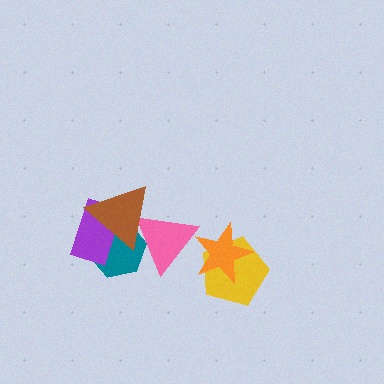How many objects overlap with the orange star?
2 objects overlap with the orange star.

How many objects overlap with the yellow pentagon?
1 object overlaps with the yellow pentagon.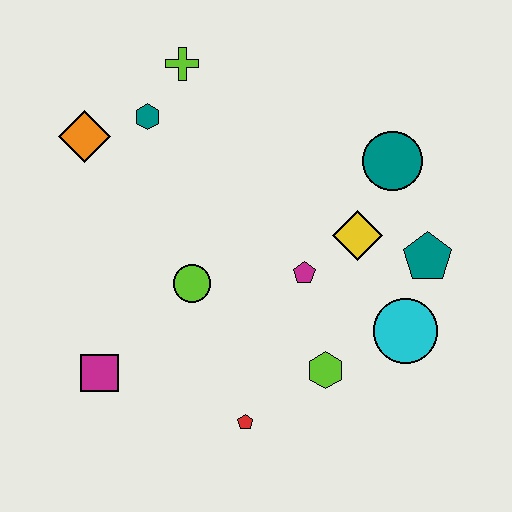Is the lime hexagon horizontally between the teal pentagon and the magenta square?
Yes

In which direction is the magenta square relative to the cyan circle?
The magenta square is to the left of the cyan circle.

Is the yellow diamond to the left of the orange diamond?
No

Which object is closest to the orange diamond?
The teal hexagon is closest to the orange diamond.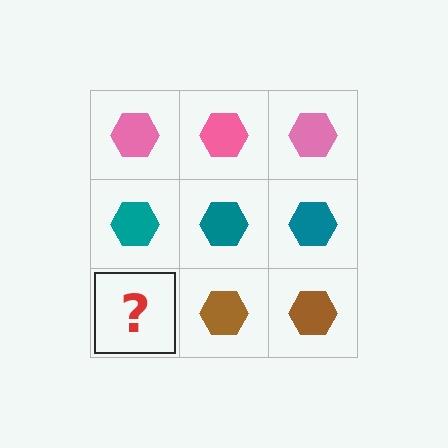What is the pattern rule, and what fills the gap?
The rule is that each row has a consistent color. The gap should be filled with a brown hexagon.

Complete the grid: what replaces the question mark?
The question mark should be replaced with a brown hexagon.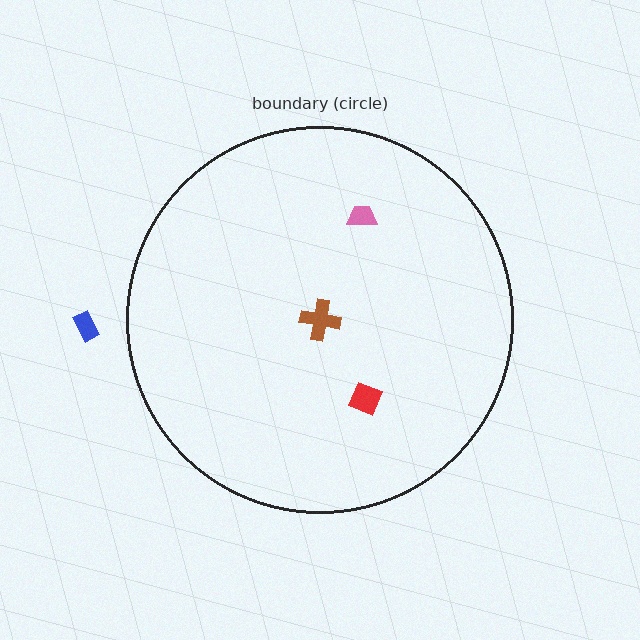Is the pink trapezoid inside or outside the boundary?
Inside.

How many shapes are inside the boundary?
3 inside, 1 outside.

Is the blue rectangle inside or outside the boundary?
Outside.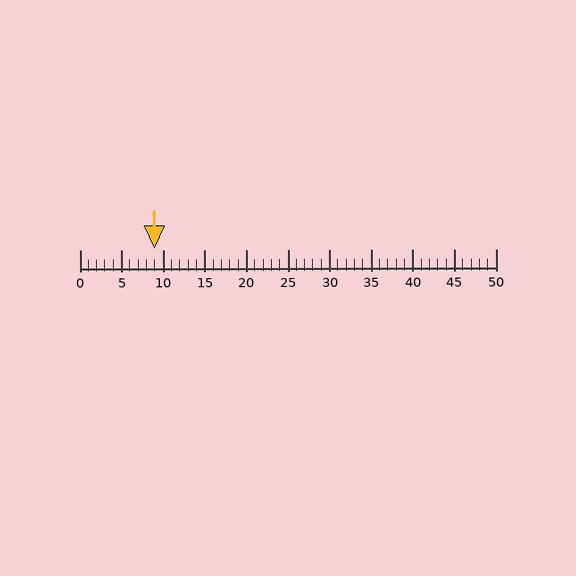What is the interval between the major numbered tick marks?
The major tick marks are spaced 5 units apart.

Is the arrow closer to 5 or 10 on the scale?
The arrow is closer to 10.